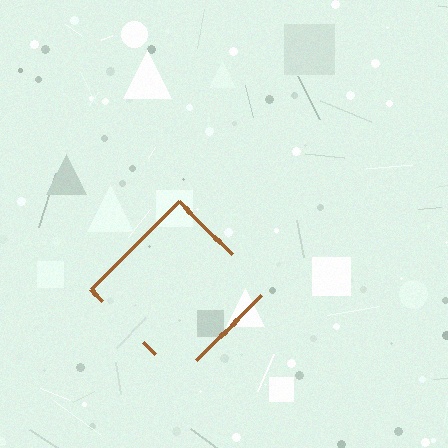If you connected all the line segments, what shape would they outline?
They would outline a diamond.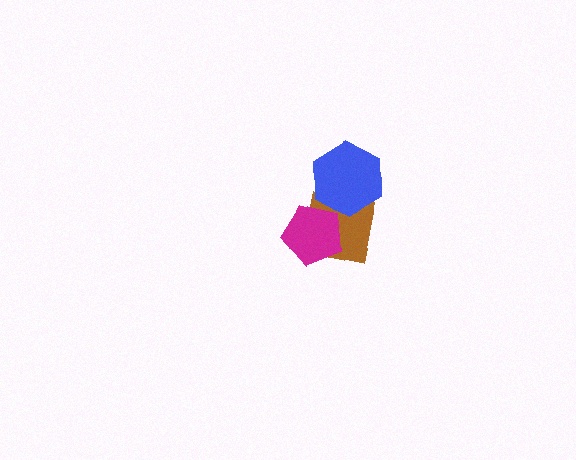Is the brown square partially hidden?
Yes, it is partially covered by another shape.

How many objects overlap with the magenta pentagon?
1 object overlaps with the magenta pentagon.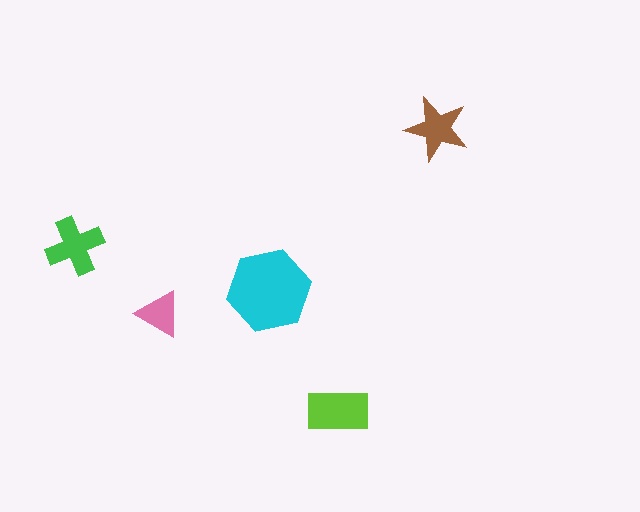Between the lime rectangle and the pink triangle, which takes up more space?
The lime rectangle.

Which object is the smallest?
The pink triangle.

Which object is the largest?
The cyan hexagon.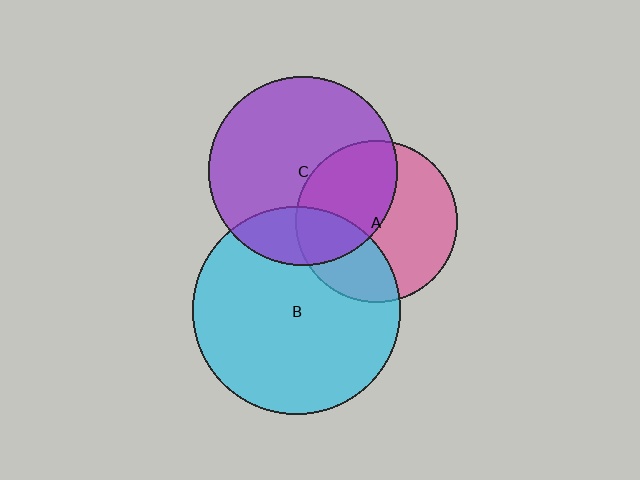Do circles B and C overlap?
Yes.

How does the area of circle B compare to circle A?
Approximately 1.7 times.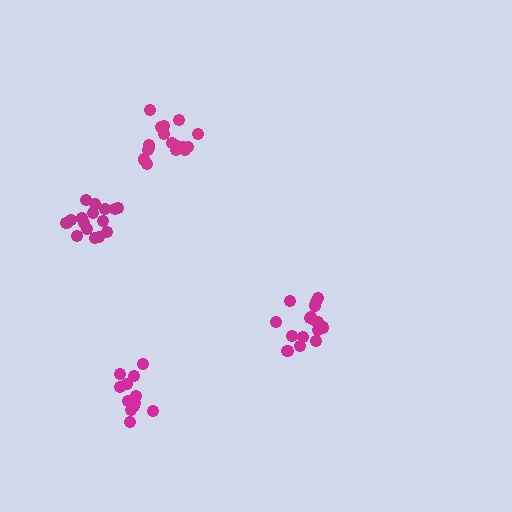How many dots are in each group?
Group 1: 17 dots, Group 2: 12 dots, Group 3: 16 dots, Group 4: 17 dots (62 total).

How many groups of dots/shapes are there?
There are 4 groups.